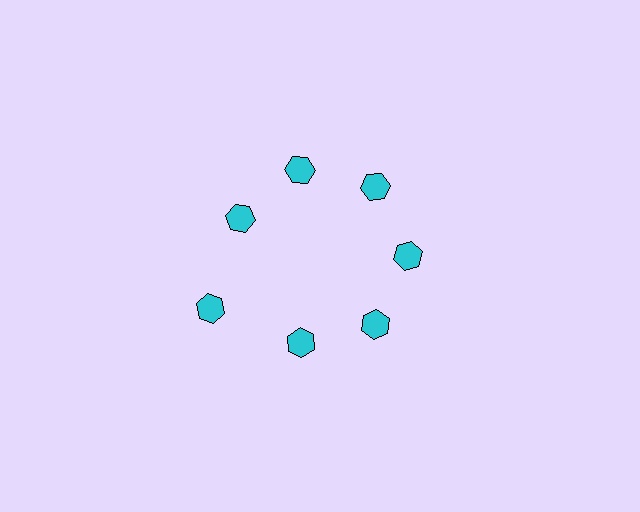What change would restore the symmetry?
The symmetry would be restored by moving it inward, back onto the ring so that all 7 hexagons sit at equal angles and equal distance from the center.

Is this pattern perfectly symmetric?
No. The 7 cyan hexagons are arranged in a ring, but one element near the 8 o'clock position is pushed outward from the center, breaking the 7-fold rotational symmetry.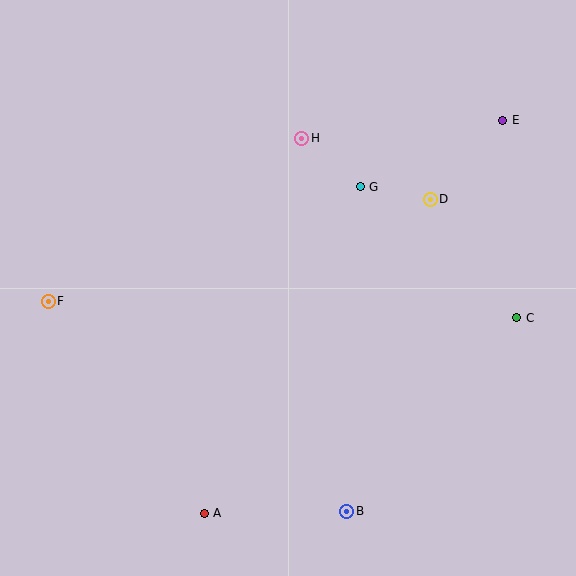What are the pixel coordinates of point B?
Point B is at (347, 511).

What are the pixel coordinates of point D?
Point D is at (430, 199).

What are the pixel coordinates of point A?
Point A is at (204, 513).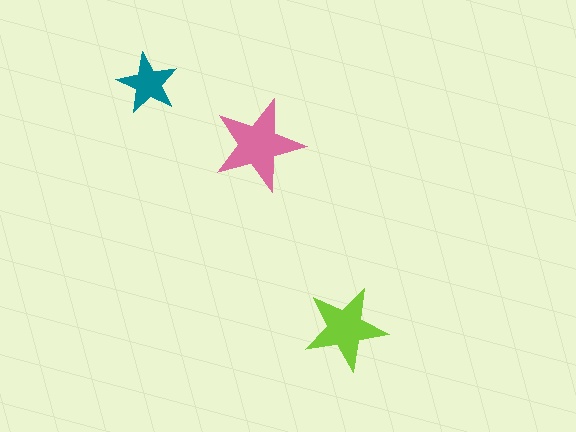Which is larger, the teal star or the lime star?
The lime one.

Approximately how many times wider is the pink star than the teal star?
About 1.5 times wider.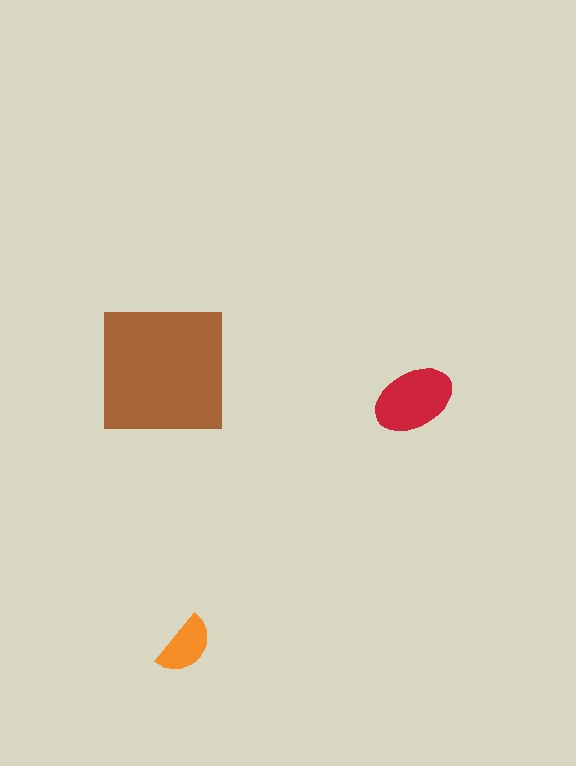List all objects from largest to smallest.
The brown square, the red ellipse, the orange semicircle.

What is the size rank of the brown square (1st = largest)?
1st.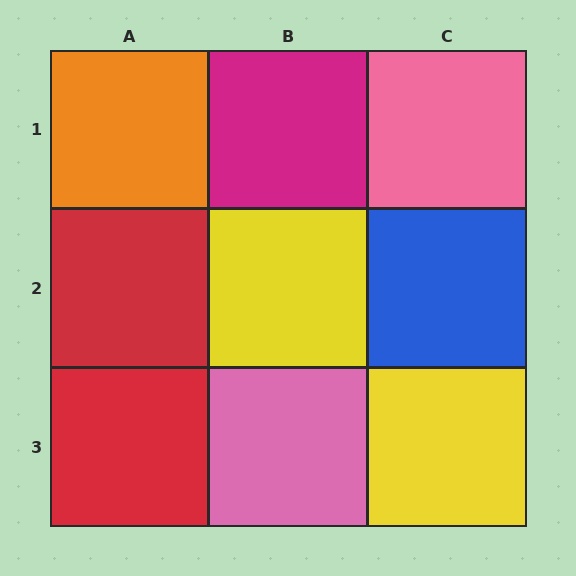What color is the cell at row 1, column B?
Magenta.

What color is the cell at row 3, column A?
Red.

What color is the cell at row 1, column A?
Orange.